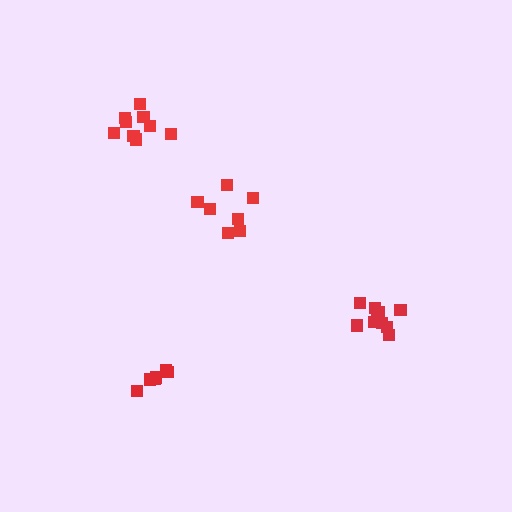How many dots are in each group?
Group 1: 7 dots, Group 2: 9 dots, Group 3: 10 dots, Group 4: 6 dots (32 total).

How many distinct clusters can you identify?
There are 4 distinct clusters.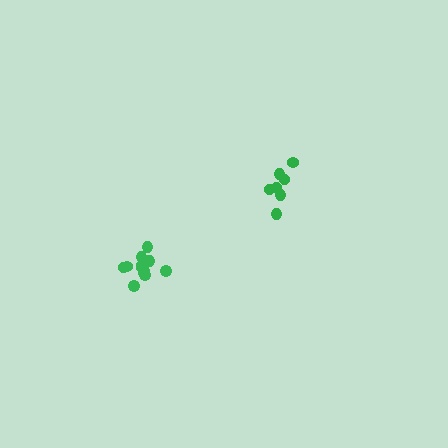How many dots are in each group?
Group 1: 12 dots, Group 2: 7 dots (19 total).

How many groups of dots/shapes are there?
There are 2 groups.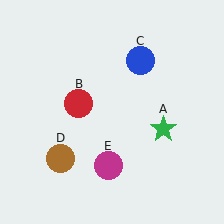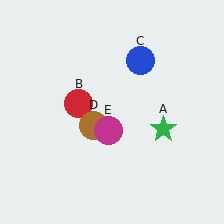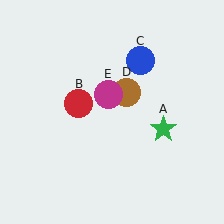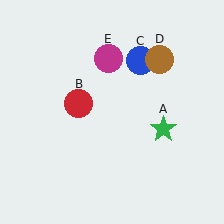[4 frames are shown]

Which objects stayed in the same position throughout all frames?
Green star (object A) and red circle (object B) and blue circle (object C) remained stationary.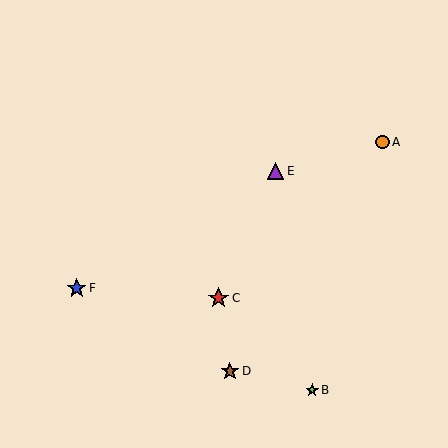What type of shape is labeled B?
Shape B is a lime star.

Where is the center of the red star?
The center of the red star is at (218, 298).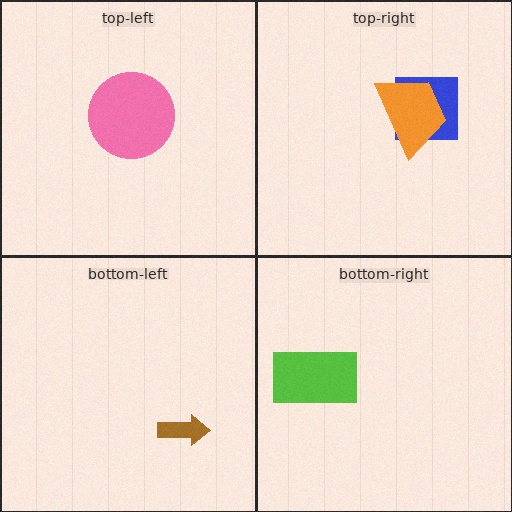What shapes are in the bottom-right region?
The lime rectangle.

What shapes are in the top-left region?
The pink circle.